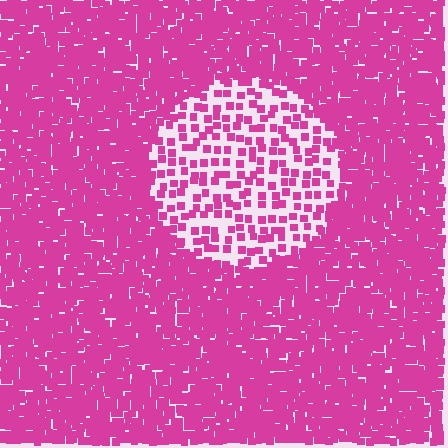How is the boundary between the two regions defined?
The boundary is defined by a change in element density (approximately 2.9x ratio). All elements are the same color, size, and shape.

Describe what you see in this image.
The image contains small magenta elements arranged at two different densities. A circle-shaped region is visible where the elements are less densely packed than the surrounding area.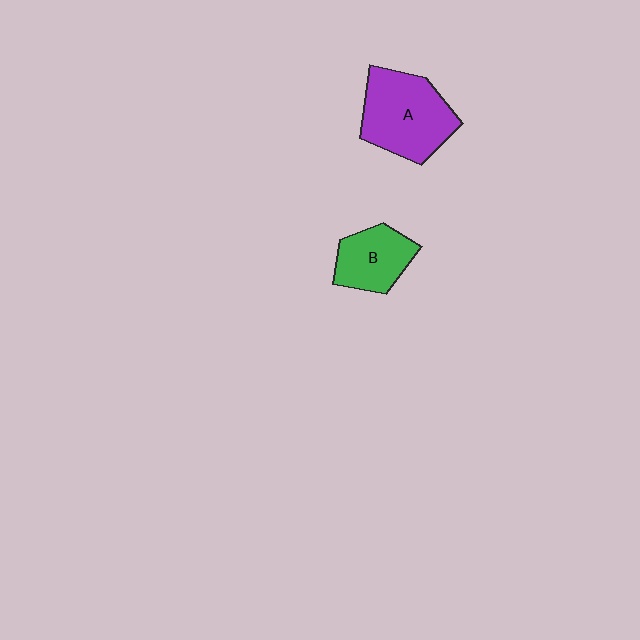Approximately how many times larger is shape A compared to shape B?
Approximately 1.6 times.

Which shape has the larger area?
Shape A (purple).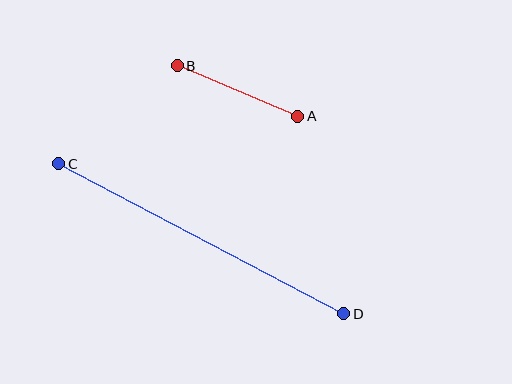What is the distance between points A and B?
The distance is approximately 131 pixels.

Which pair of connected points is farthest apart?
Points C and D are farthest apart.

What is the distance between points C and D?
The distance is approximately 322 pixels.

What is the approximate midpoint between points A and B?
The midpoint is at approximately (238, 91) pixels.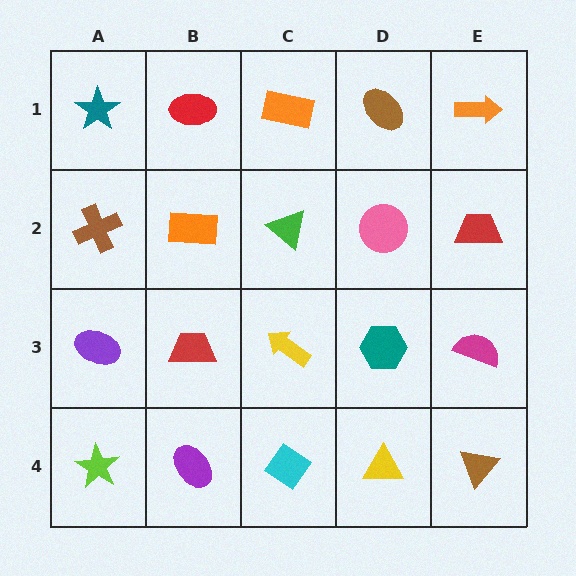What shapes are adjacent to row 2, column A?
A teal star (row 1, column A), a purple ellipse (row 3, column A), an orange rectangle (row 2, column B).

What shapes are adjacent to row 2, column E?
An orange arrow (row 1, column E), a magenta semicircle (row 3, column E), a pink circle (row 2, column D).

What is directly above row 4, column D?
A teal hexagon.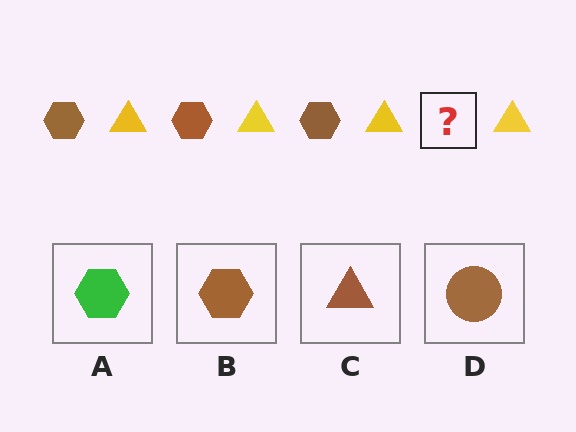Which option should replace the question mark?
Option B.